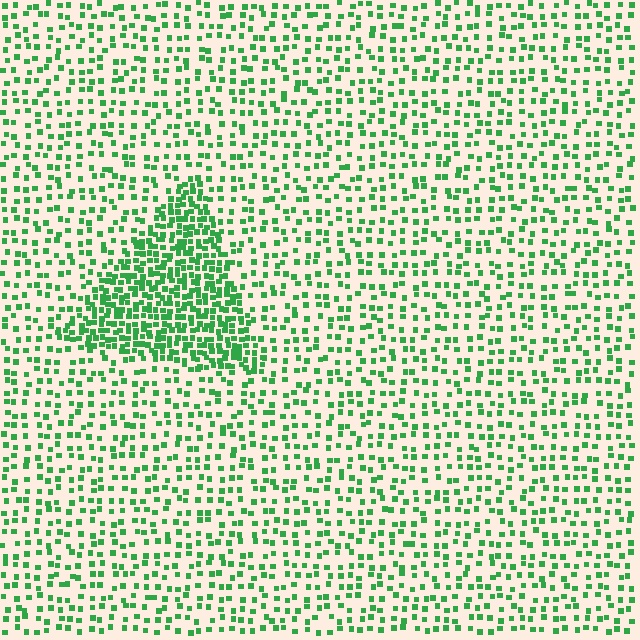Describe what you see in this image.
The image contains small green elements arranged at two different densities. A triangle-shaped region is visible where the elements are more densely packed than the surrounding area.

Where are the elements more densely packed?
The elements are more densely packed inside the triangle boundary.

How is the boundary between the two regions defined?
The boundary is defined by a change in element density (approximately 2.4x ratio). All elements are the same color, size, and shape.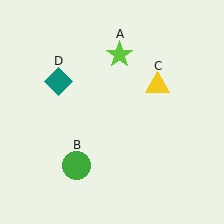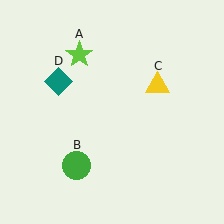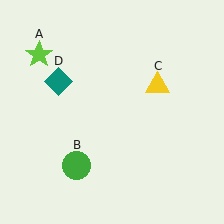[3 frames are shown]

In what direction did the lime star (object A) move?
The lime star (object A) moved left.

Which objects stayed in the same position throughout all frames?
Green circle (object B) and yellow triangle (object C) and teal diamond (object D) remained stationary.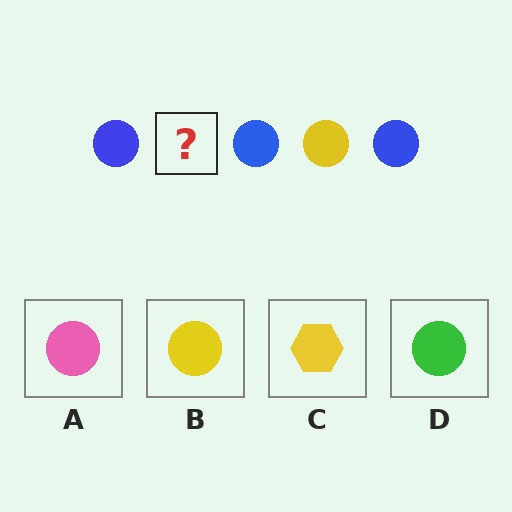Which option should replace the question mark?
Option B.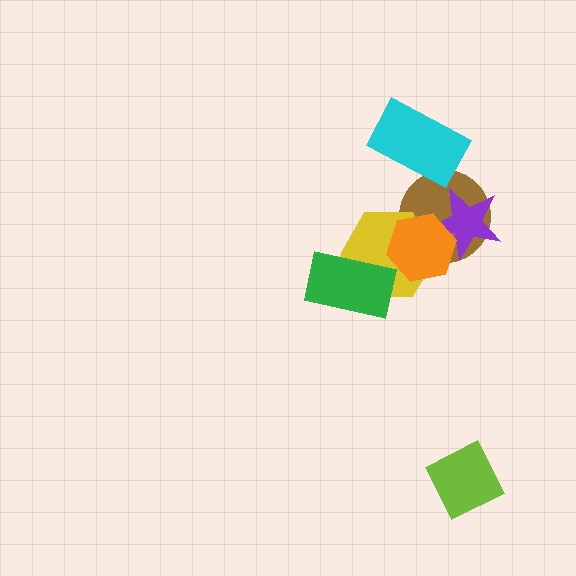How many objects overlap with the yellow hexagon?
3 objects overlap with the yellow hexagon.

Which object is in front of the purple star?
The orange hexagon is in front of the purple star.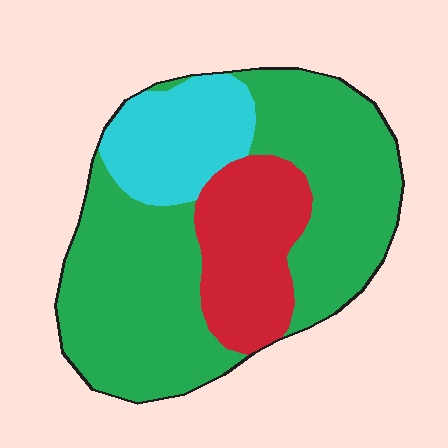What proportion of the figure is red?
Red takes up about one fifth (1/5) of the figure.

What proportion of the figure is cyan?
Cyan takes up about one sixth (1/6) of the figure.